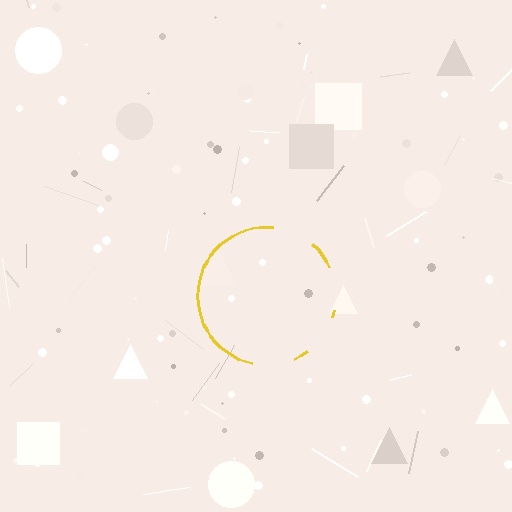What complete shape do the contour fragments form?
The contour fragments form a circle.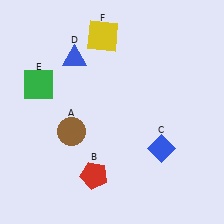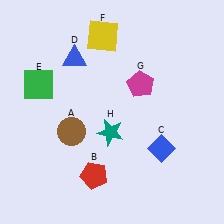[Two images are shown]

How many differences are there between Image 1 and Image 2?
There are 2 differences between the two images.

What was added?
A magenta pentagon (G), a teal star (H) were added in Image 2.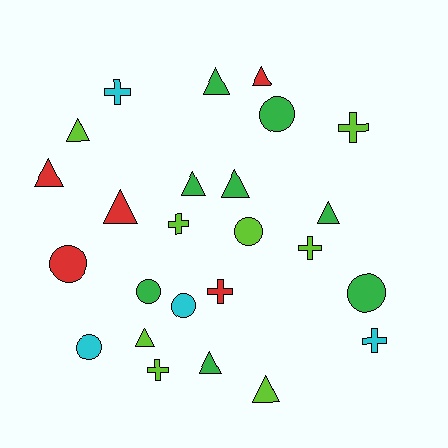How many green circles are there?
There are 3 green circles.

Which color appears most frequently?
Lime, with 8 objects.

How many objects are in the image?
There are 25 objects.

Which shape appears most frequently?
Triangle, with 11 objects.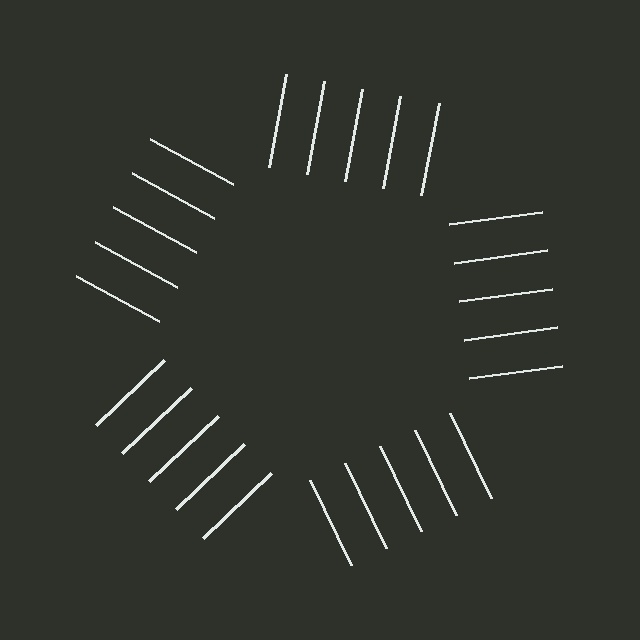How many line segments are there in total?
25 — 5 along each of the 5 edges.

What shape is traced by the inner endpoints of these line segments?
An illusory pentagon — the line segments terminate on its edges but no continuous stroke is drawn.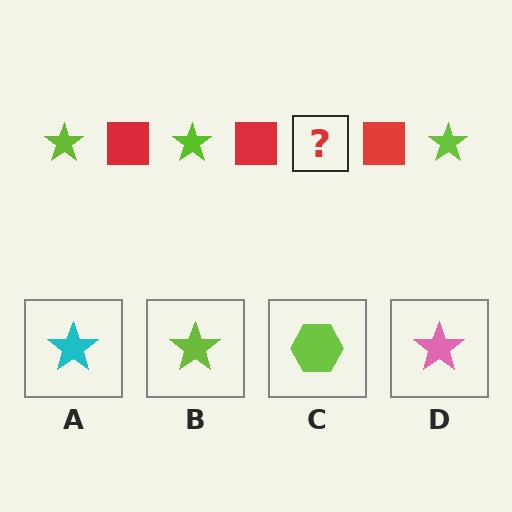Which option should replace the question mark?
Option B.